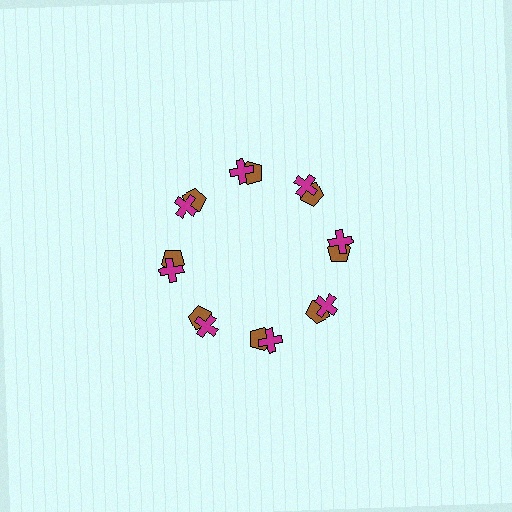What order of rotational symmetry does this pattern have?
This pattern has 8-fold rotational symmetry.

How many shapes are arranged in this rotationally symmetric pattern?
There are 16 shapes, arranged in 8 groups of 2.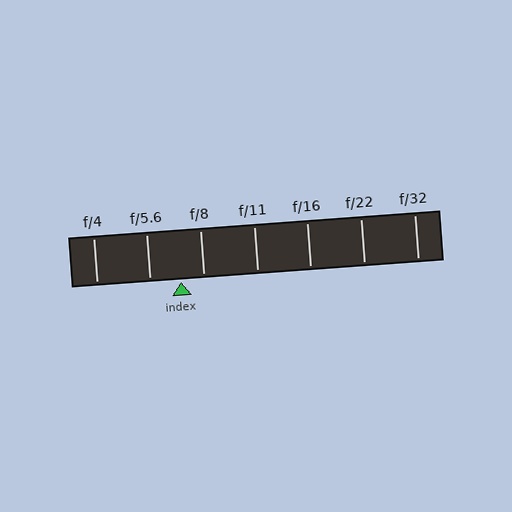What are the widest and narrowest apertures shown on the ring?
The widest aperture shown is f/4 and the narrowest is f/32.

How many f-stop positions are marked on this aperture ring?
There are 7 f-stop positions marked.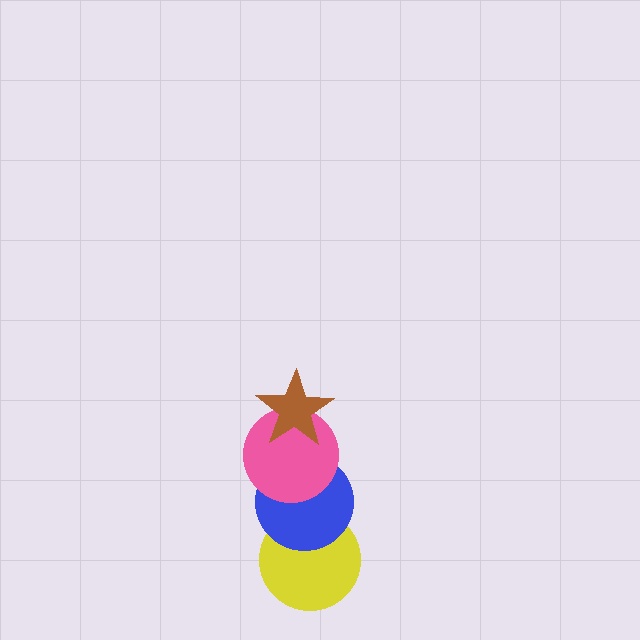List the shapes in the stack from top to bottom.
From top to bottom: the brown star, the pink circle, the blue circle, the yellow circle.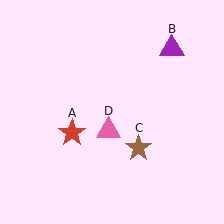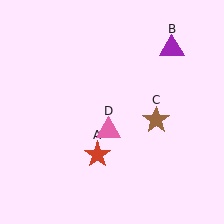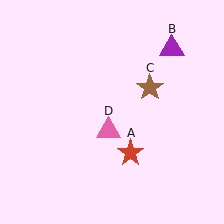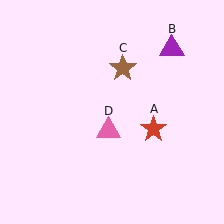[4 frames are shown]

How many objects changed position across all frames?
2 objects changed position: red star (object A), brown star (object C).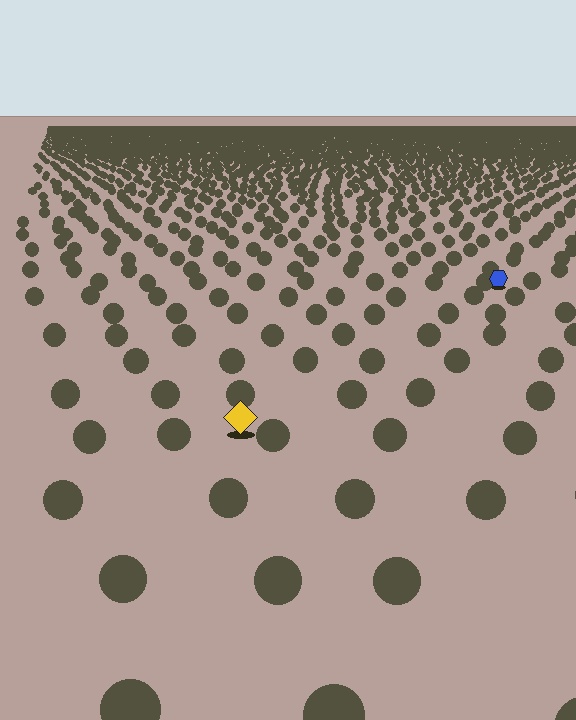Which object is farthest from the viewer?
The blue hexagon is farthest from the viewer. It appears smaller and the ground texture around it is denser.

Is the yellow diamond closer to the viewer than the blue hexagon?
Yes. The yellow diamond is closer — you can tell from the texture gradient: the ground texture is coarser near it.